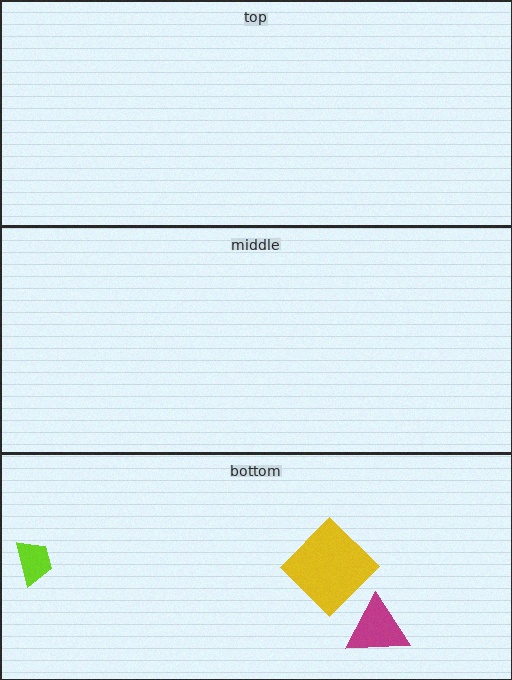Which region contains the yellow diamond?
The bottom region.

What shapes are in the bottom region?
The lime trapezoid, the yellow diamond, the magenta triangle.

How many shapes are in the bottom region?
3.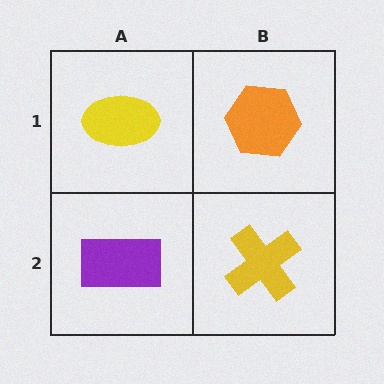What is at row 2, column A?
A purple rectangle.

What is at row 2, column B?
A yellow cross.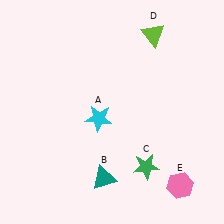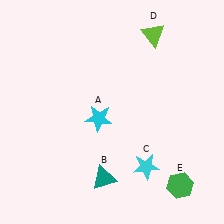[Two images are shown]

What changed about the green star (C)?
In Image 1, C is green. In Image 2, it changed to cyan.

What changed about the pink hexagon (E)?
In Image 1, E is pink. In Image 2, it changed to green.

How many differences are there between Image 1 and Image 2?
There are 2 differences between the two images.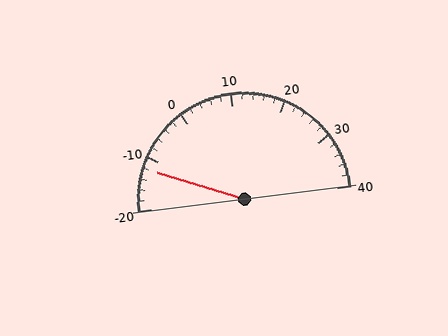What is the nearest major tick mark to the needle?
The nearest major tick mark is -10.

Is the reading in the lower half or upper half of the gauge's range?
The reading is in the lower half of the range (-20 to 40).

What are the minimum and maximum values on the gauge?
The gauge ranges from -20 to 40.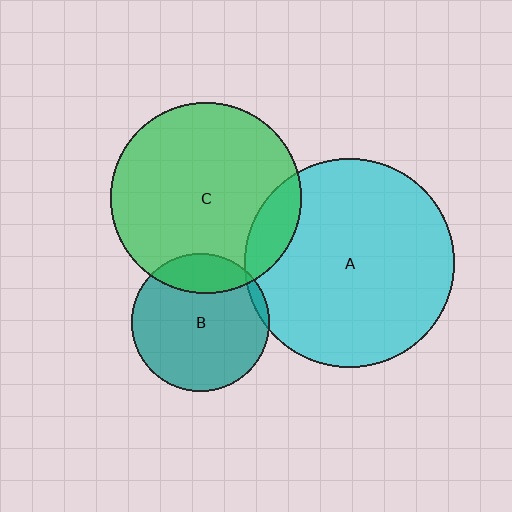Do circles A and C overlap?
Yes.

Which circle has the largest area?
Circle A (cyan).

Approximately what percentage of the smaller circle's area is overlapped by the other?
Approximately 15%.